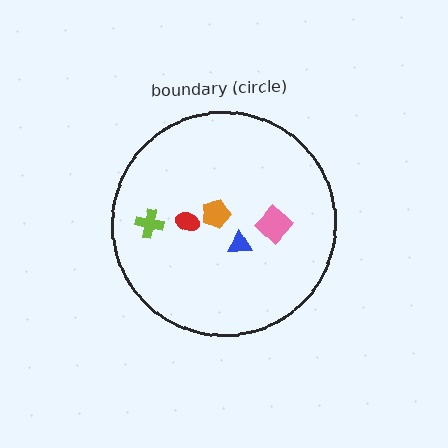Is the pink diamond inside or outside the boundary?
Inside.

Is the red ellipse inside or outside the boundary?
Inside.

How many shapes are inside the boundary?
5 inside, 0 outside.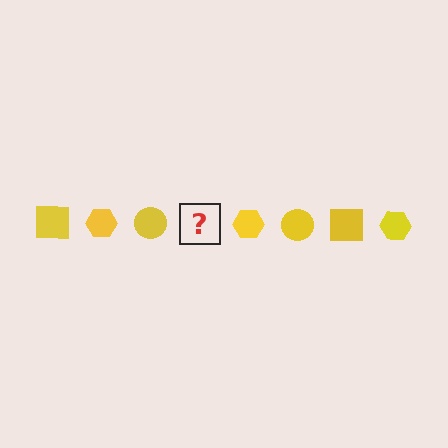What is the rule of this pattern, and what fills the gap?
The rule is that the pattern cycles through square, hexagon, circle shapes in yellow. The gap should be filled with a yellow square.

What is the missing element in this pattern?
The missing element is a yellow square.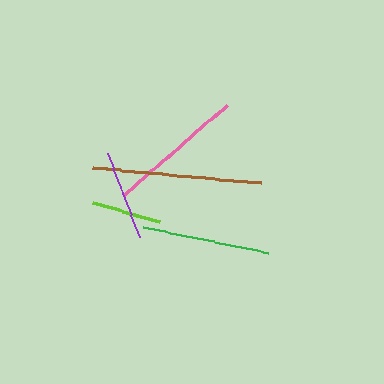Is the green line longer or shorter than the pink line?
The pink line is longer than the green line.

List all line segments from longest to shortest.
From longest to shortest: brown, pink, green, purple, lime.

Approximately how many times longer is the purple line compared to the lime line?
The purple line is approximately 1.3 times the length of the lime line.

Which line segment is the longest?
The brown line is the longest at approximately 169 pixels.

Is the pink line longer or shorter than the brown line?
The brown line is longer than the pink line.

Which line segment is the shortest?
The lime line is the shortest at approximately 70 pixels.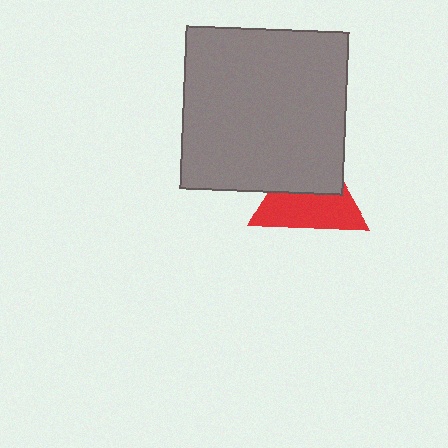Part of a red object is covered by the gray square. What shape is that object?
It is a triangle.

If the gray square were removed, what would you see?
You would see the complete red triangle.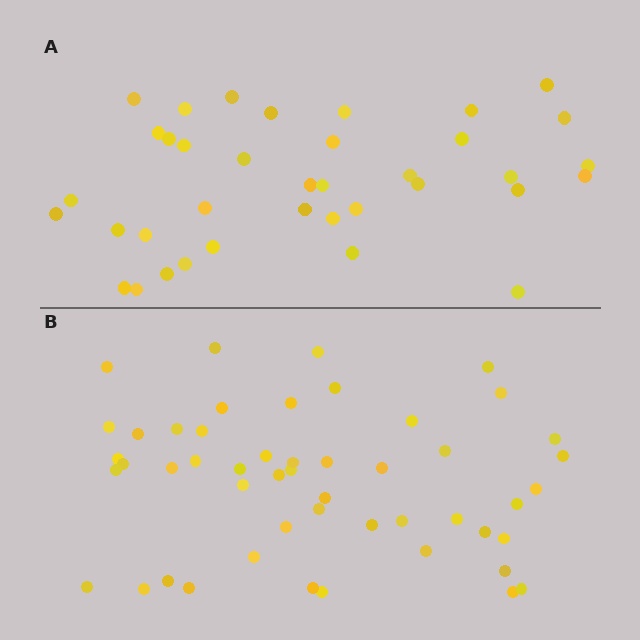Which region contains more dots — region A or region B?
Region B (the bottom region) has more dots.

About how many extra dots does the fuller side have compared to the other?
Region B has approximately 15 more dots than region A.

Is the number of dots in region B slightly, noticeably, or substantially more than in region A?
Region B has noticeably more, but not dramatically so. The ratio is roughly 1.4 to 1.